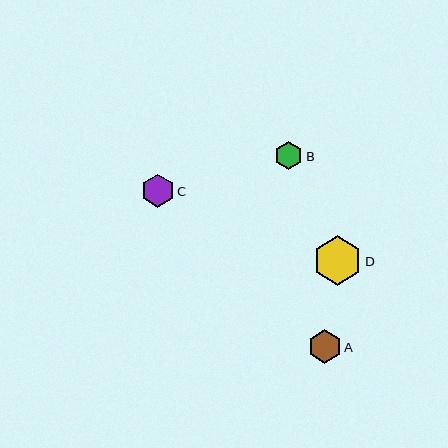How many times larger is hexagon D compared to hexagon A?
Hexagon D is approximately 1.5 times the size of hexagon A.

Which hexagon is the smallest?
Hexagon B is the smallest with a size of approximately 27 pixels.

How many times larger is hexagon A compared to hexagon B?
Hexagon A is approximately 1.2 times the size of hexagon B.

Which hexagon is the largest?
Hexagon D is the largest with a size of approximately 49 pixels.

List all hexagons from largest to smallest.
From largest to smallest: D, A, C, B.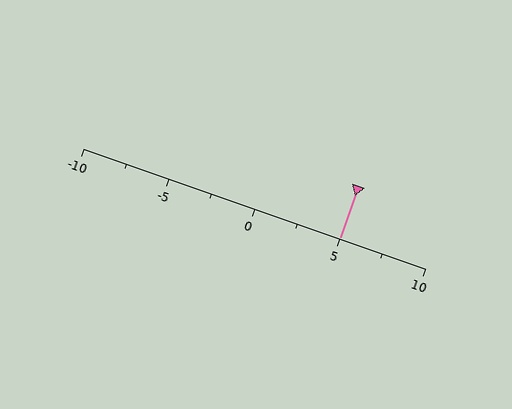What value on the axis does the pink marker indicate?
The marker indicates approximately 5.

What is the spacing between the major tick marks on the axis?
The major ticks are spaced 5 apart.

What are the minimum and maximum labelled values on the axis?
The axis runs from -10 to 10.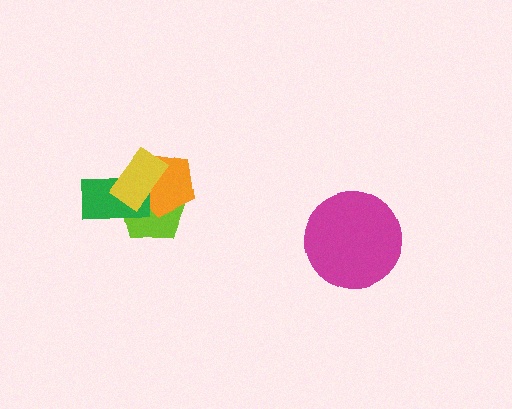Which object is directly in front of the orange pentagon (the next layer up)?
The green rectangle is directly in front of the orange pentagon.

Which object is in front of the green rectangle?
The yellow rectangle is in front of the green rectangle.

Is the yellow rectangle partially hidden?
No, no other shape covers it.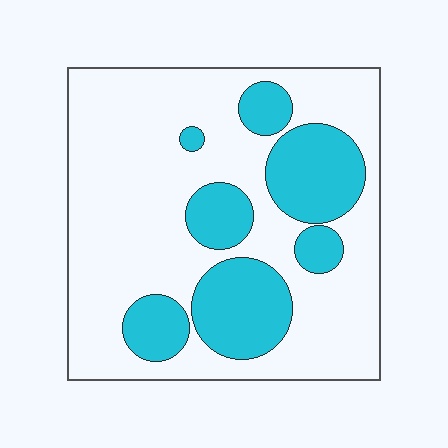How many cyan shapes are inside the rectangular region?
7.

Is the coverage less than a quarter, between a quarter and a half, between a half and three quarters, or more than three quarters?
Between a quarter and a half.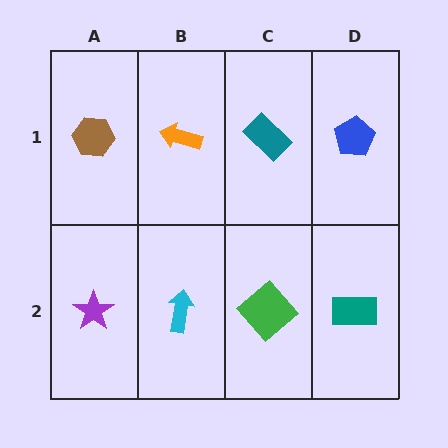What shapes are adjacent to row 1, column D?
A teal rectangle (row 2, column D), a teal rectangle (row 1, column C).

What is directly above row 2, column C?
A teal rectangle.